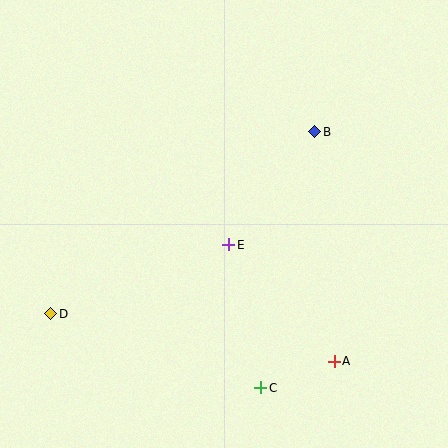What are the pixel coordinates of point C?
Point C is at (261, 388).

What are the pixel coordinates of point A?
Point A is at (334, 361).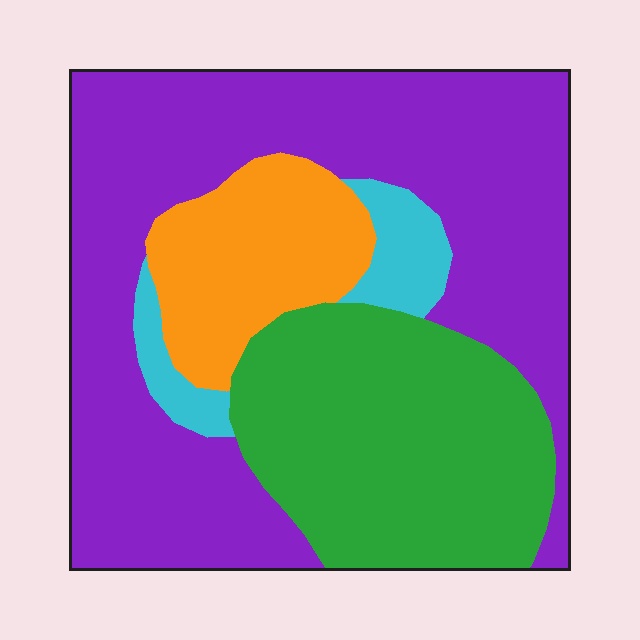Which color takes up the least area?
Cyan, at roughly 5%.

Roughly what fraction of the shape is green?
Green takes up about one quarter (1/4) of the shape.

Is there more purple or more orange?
Purple.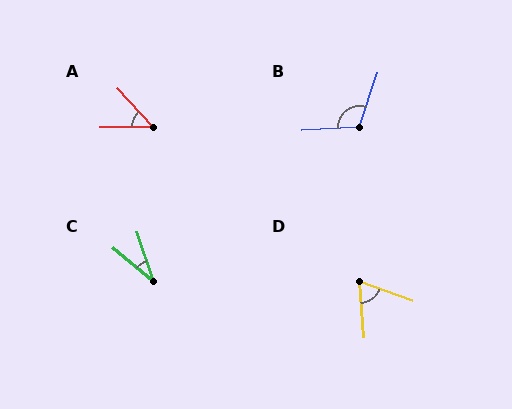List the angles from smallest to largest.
C (32°), A (47°), D (66°), B (112°).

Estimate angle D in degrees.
Approximately 66 degrees.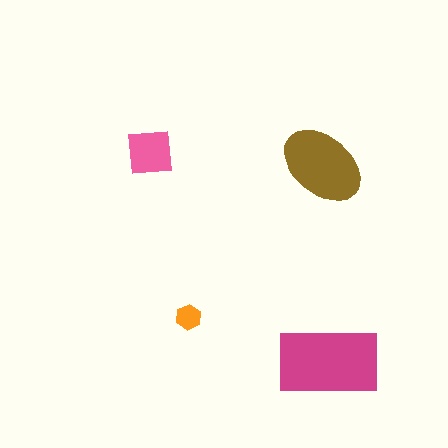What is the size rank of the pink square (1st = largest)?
3rd.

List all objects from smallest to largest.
The orange hexagon, the pink square, the brown ellipse, the magenta rectangle.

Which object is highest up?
The pink square is topmost.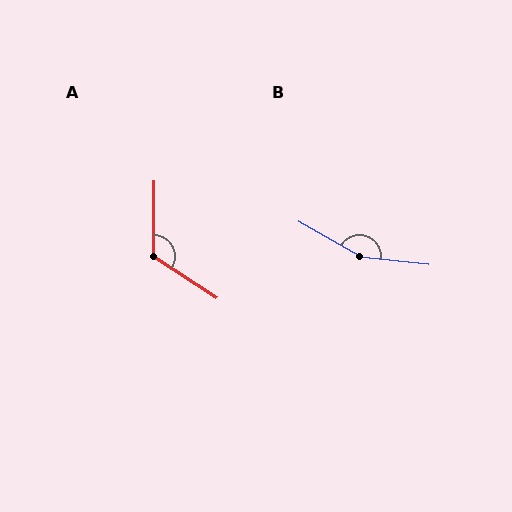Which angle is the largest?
B, at approximately 157 degrees.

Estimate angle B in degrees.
Approximately 157 degrees.